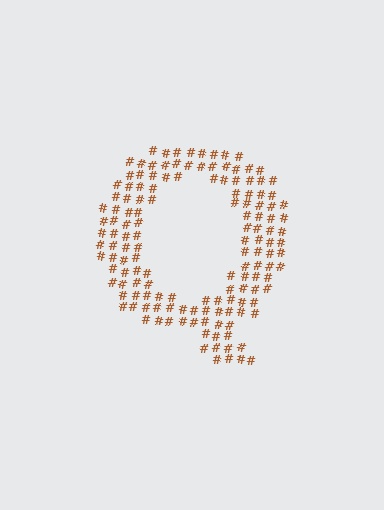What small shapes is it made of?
It is made of small hash symbols.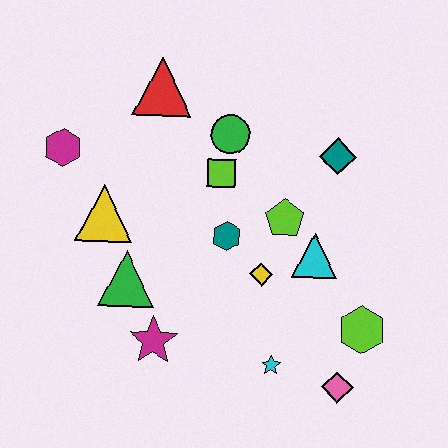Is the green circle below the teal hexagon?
No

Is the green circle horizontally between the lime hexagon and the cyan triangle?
No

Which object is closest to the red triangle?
The green circle is closest to the red triangle.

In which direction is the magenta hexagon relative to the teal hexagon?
The magenta hexagon is to the left of the teal hexagon.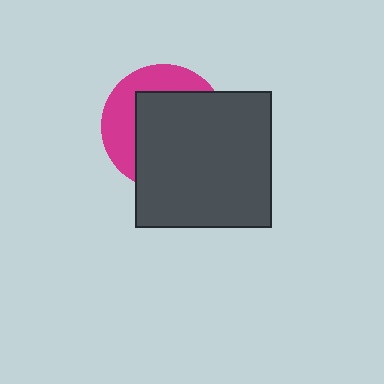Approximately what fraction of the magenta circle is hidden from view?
Roughly 64% of the magenta circle is hidden behind the dark gray square.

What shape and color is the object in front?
The object in front is a dark gray square.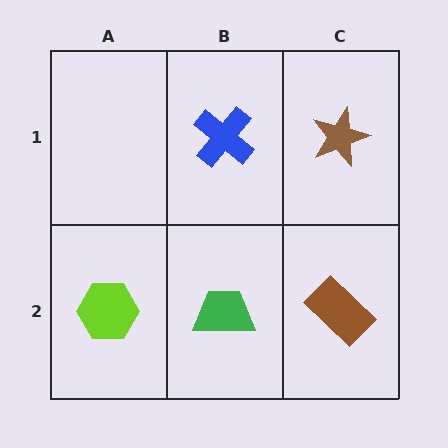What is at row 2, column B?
A green trapezoid.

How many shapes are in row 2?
3 shapes.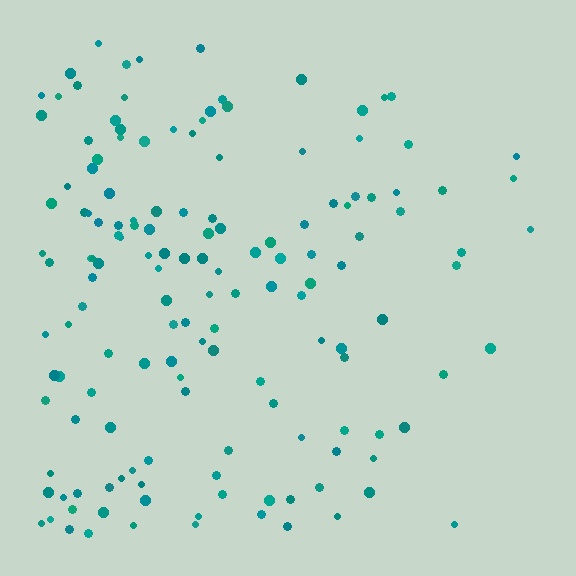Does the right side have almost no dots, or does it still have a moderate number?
Still a moderate number, just noticeably fewer than the left.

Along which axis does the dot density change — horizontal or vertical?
Horizontal.